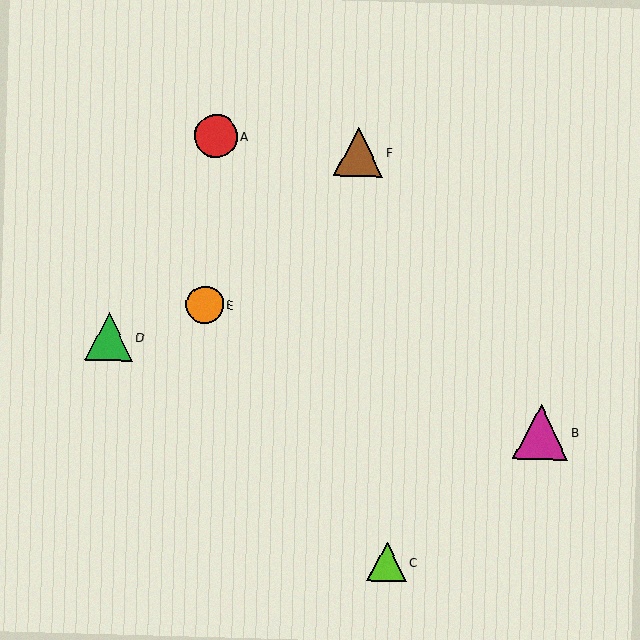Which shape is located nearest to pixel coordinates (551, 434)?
The magenta triangle (labeled B) at (541, 432) is nearest to that location.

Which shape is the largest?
The magenta triangle (labeled B) is the largest.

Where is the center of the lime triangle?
The center of the lime triangle is at (387, 562).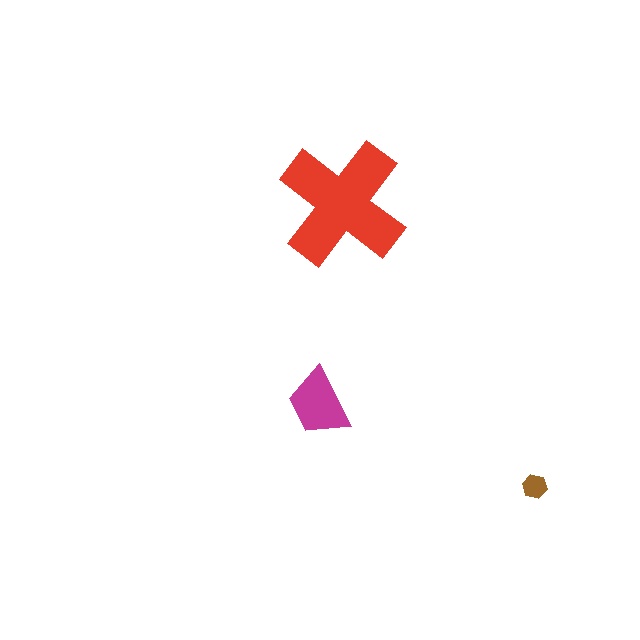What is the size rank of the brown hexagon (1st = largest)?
3rd.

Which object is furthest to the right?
The brown hexagon is rightmost.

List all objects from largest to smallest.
The red cross, the magenta trapezoid, the brown hexagon.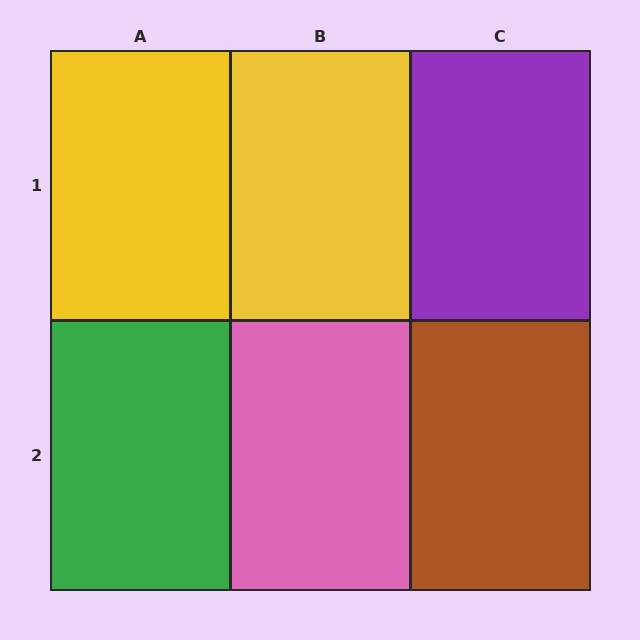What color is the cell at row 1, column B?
Yellow.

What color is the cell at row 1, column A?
Yellow.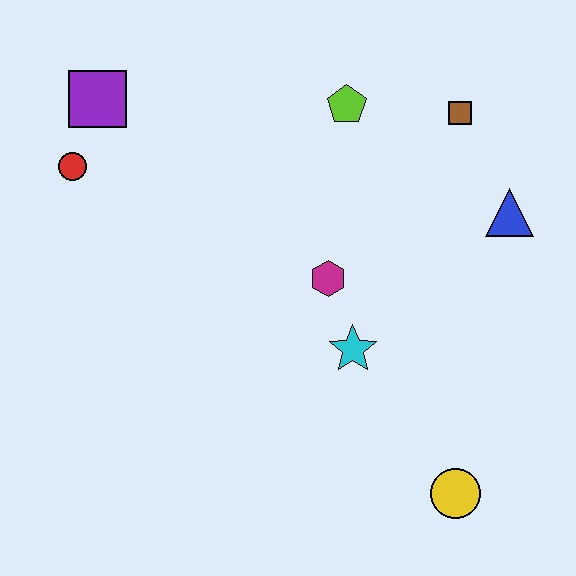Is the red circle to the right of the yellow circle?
No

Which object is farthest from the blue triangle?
The red circle is farthest from the blue triangle.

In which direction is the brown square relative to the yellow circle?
The brown square is above the yellow circle.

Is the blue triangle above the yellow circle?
Yes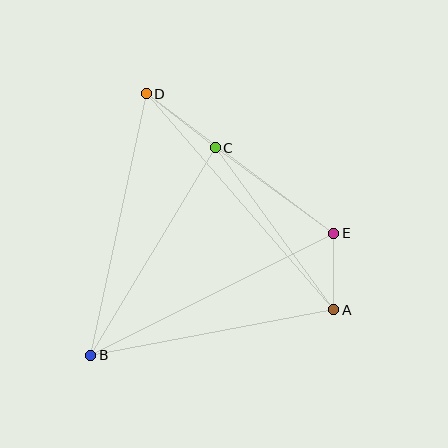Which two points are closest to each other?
Points A and E are closest to each other.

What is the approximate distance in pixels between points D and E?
The distance between D and E is approximately 234 pixels.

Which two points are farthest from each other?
Points A and D are farthest from each other.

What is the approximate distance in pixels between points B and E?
The distance between B and E is approximately 272 pixels.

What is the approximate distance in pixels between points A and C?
The distance between A and C is approximately 201 pixels.